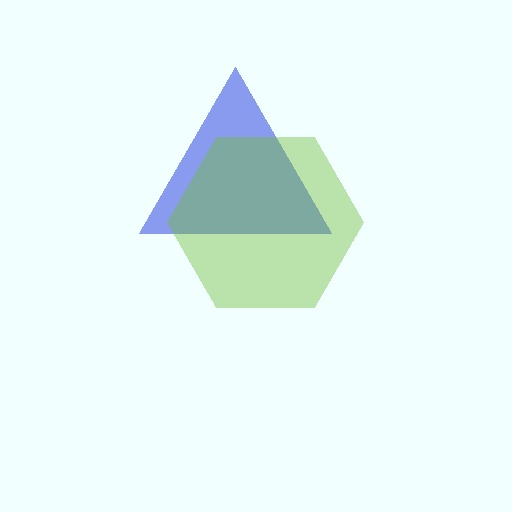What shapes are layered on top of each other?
The layered shapes are: a blue triangle, a lime hexagon.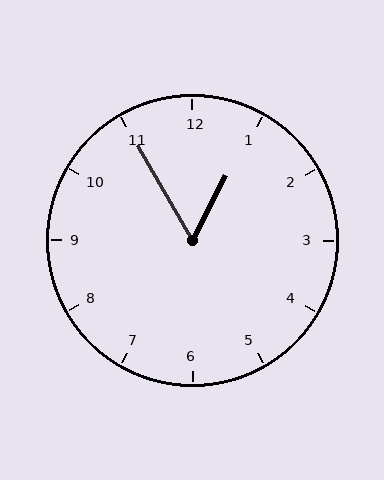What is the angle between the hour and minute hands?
Approximately 58 degrees.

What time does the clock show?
12:55.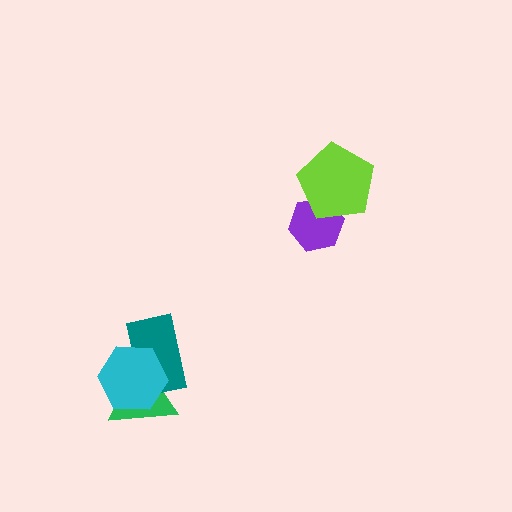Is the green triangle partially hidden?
Yes, it is partially covered by another shape.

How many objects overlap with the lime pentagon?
1 object overlaps with the lime pentagon.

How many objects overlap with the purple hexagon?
1 object overlaps with the purple hexagon.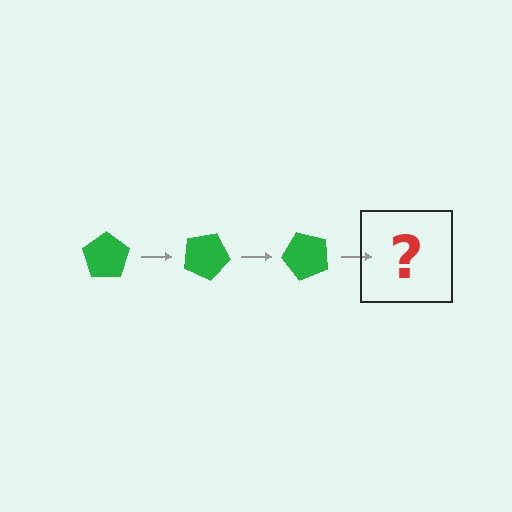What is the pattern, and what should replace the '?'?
The pattern is that the pentagon rotates 25 degrees each step. The '?' should be a green pentagon rotated 75 degrees.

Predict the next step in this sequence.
The next step is a green pentagon rotated 75 degrees.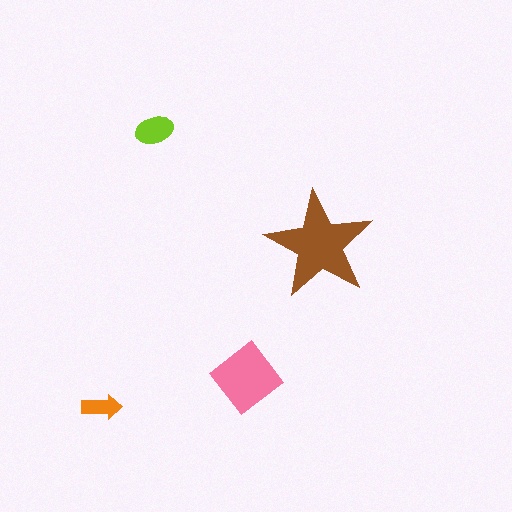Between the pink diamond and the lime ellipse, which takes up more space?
The pink diamond.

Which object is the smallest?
The orange arrow.